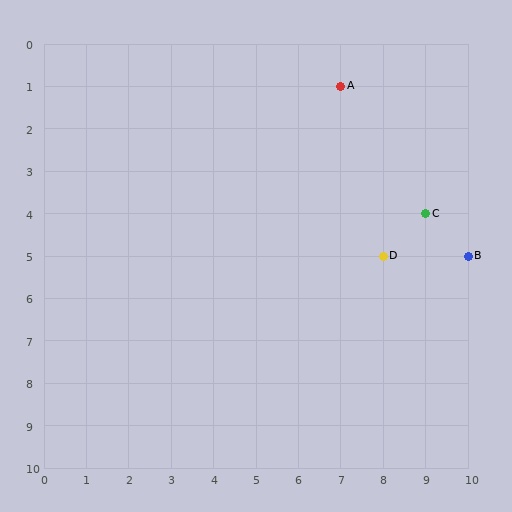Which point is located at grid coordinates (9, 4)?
Point C is at (9, 4).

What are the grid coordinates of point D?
Point D is at grid coordinates (8, 5).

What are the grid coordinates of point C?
Point C is at grid coordinates (9, 4).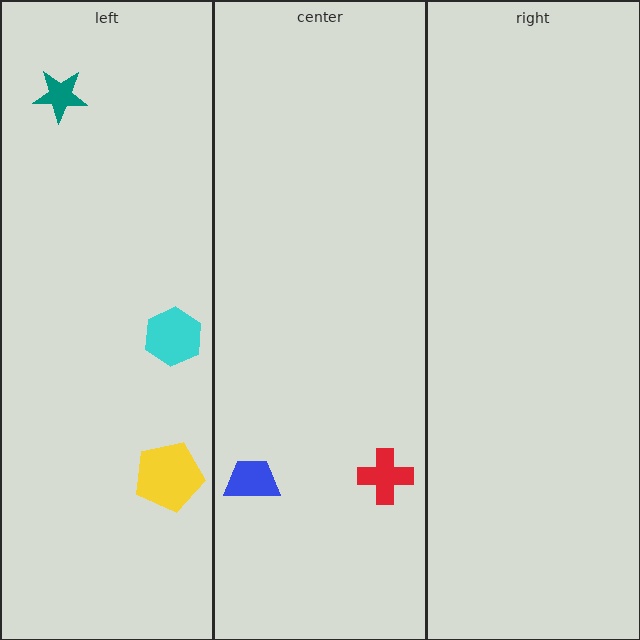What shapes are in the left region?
The yellow pentagon, the teal star, the cyan hexagon.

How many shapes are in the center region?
2.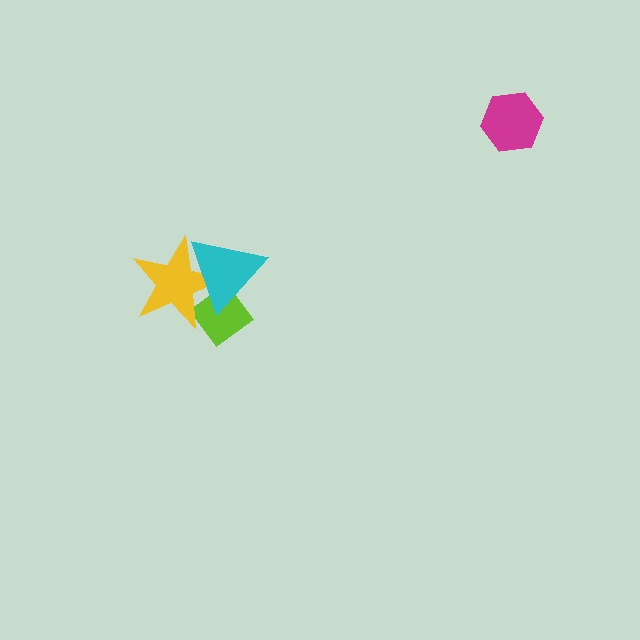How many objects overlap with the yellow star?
2 objects overlap with the yellow star.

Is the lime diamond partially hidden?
Yes, it is partially covered by another shape.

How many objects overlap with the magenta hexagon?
0 objects overlap with the magenta hexagon.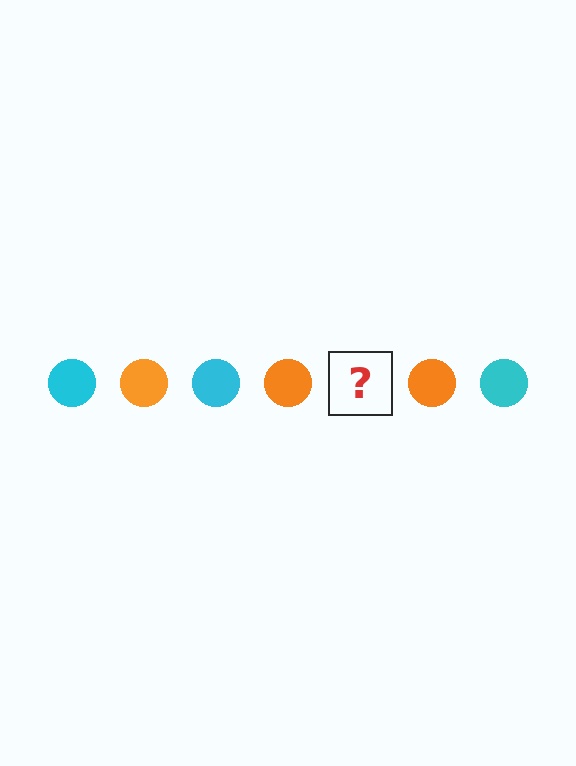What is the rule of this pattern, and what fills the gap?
The rule is that the pattern cycles through cyan, orange circles. The gap should be filled with a cyan circle.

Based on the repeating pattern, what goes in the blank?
The blank should be a cyan circle.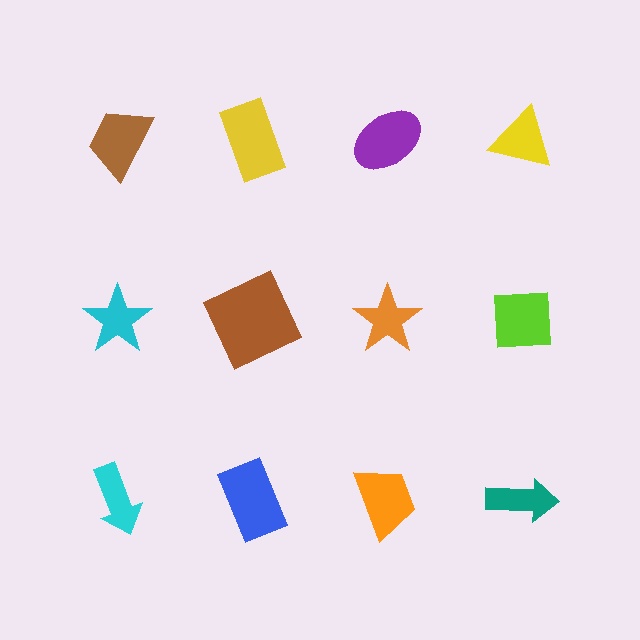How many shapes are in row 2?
4 shapes.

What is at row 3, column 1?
A cyan arrow.